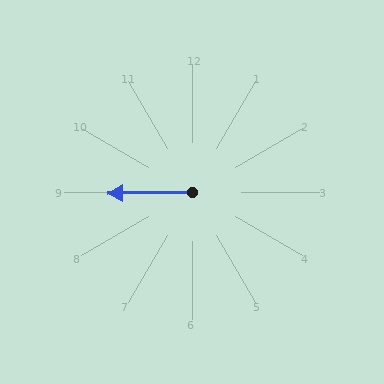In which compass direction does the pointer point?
West.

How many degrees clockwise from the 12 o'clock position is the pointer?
Approximately 269 degrees.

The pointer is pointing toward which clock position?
Roughly 9 o'clock.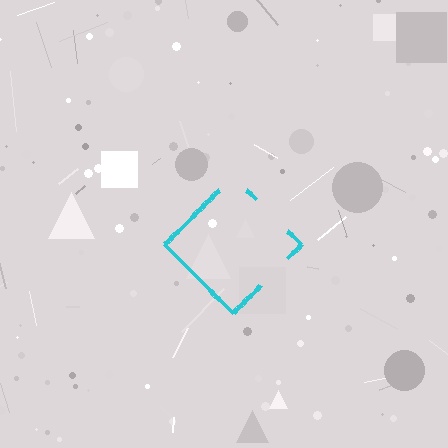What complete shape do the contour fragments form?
The contour fragments form a diamond.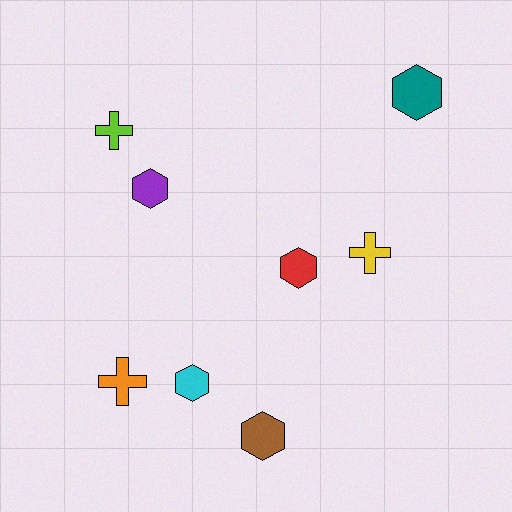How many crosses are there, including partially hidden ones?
There are 3 crosses.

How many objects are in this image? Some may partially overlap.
There are 8 objects.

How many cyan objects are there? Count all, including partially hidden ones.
There is 1 cyan object.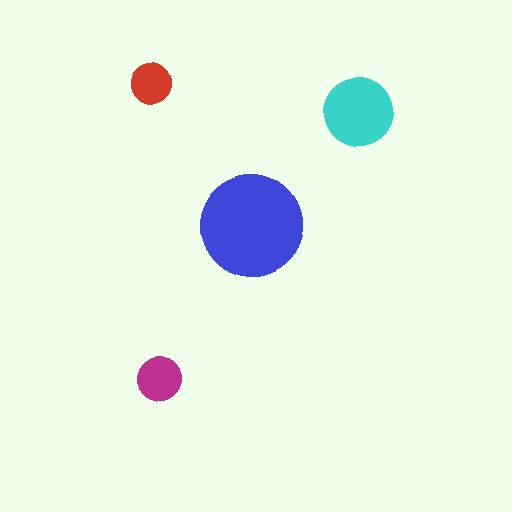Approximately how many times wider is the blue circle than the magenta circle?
About 2.5 times wider.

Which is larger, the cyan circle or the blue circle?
The blue one.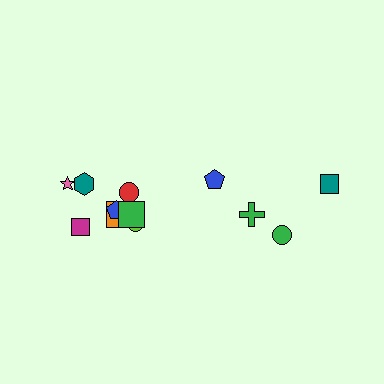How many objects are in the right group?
There are 4 objects.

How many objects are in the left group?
There are 8 objects.